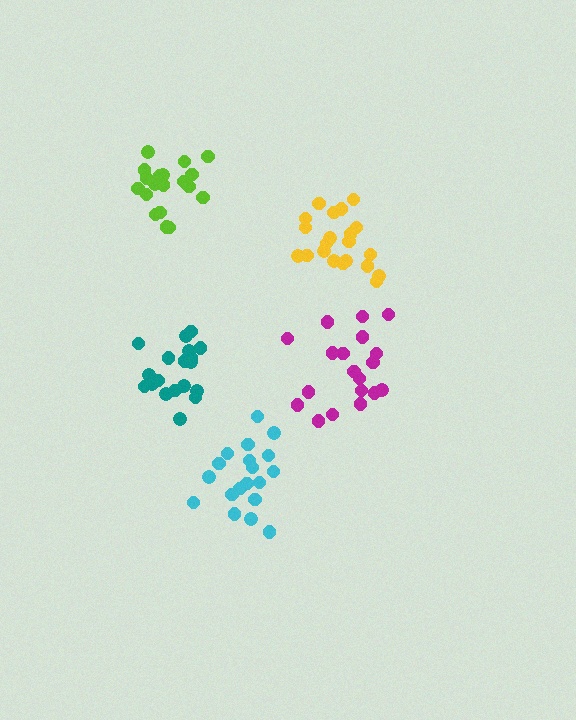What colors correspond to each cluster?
The clusters are colored: lime, yellow, magenta, cyan, teal.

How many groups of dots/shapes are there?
There are 5 groups.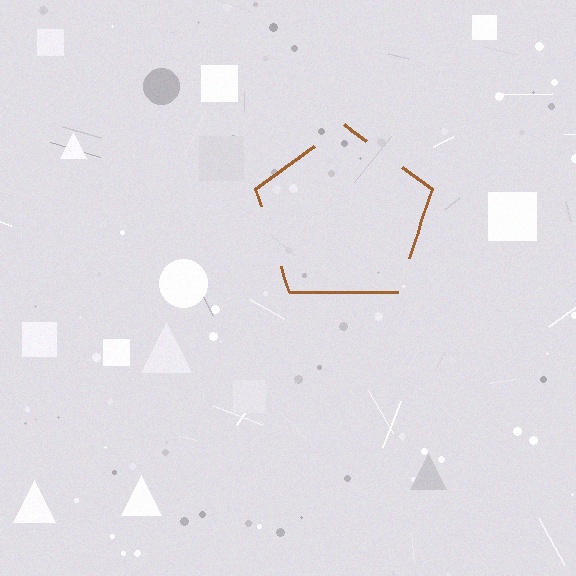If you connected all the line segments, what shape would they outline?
They would outline a pentagon.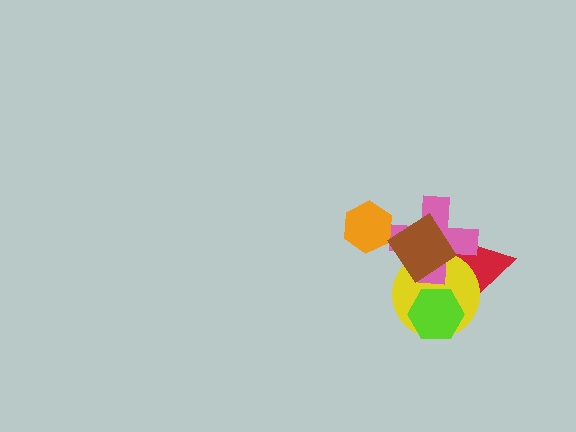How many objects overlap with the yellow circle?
4 objects overlap with the yellow circle.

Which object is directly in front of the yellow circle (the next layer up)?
The pink cross is directly in front of the yellow circle.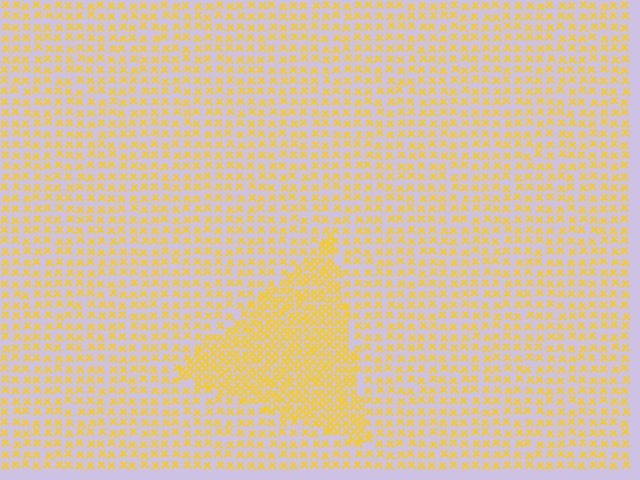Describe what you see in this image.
The image contains small yellow elements arranged at two different densities. A triangle-shaped region is visible where the elements are more densely packed than the surrounding area.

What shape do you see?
I see a triangle.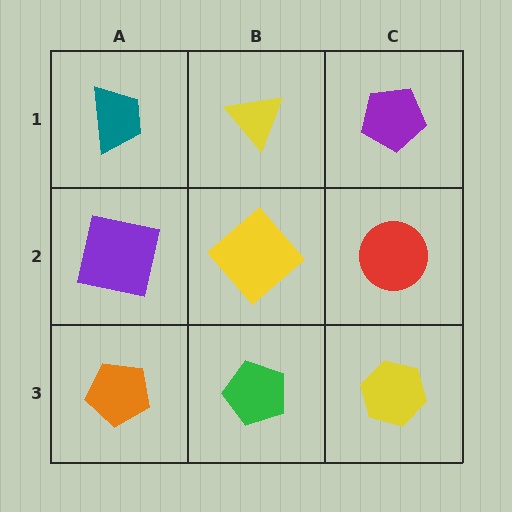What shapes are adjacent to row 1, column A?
A purple square (row 2, column A), a yellow triangle (row 1, column B).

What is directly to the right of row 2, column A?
A yellow diamond.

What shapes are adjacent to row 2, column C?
A purple pentagon (row 1, column C), a yellow hexagon (row 3, column C), a yellow diamond (row 2, column B).